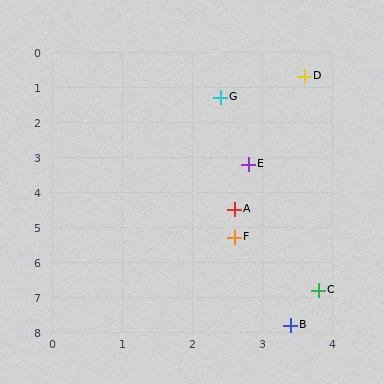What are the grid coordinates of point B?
Point B is at approximately (3.4, 7.8).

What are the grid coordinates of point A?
Point A is at approximately (2.6, 4.5).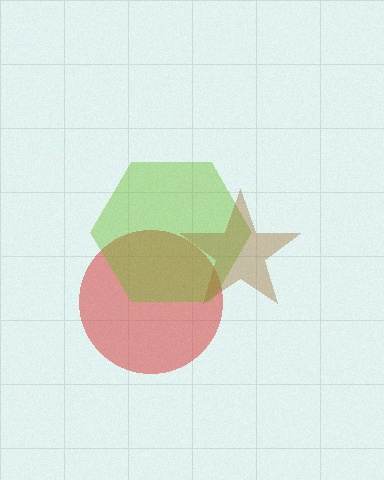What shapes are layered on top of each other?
The layered shapes are: a red circle, a lime hexagon, a brown star.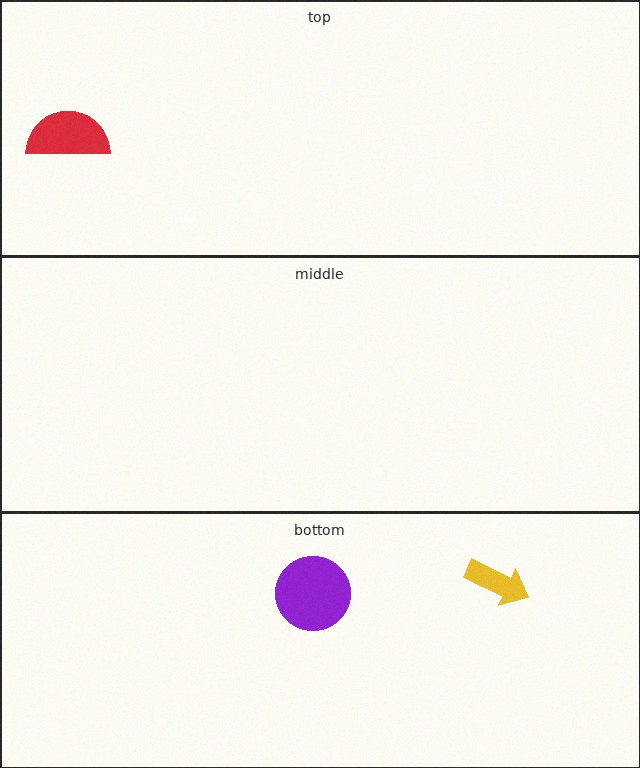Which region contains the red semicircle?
The top region.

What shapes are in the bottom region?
The yellow arrow, the purple circle.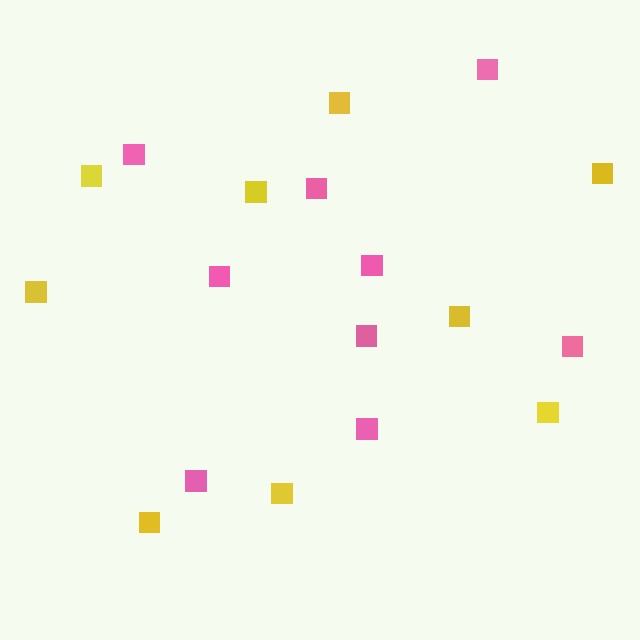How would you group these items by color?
There are 2 groups: one group of yellow squares (9) and one group of pink squares (9).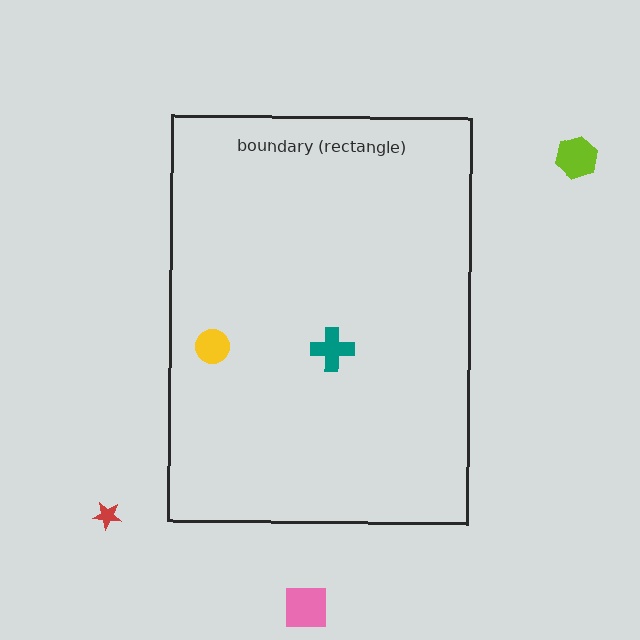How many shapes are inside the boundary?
2 inside, 3 outside.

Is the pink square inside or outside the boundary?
Outside.